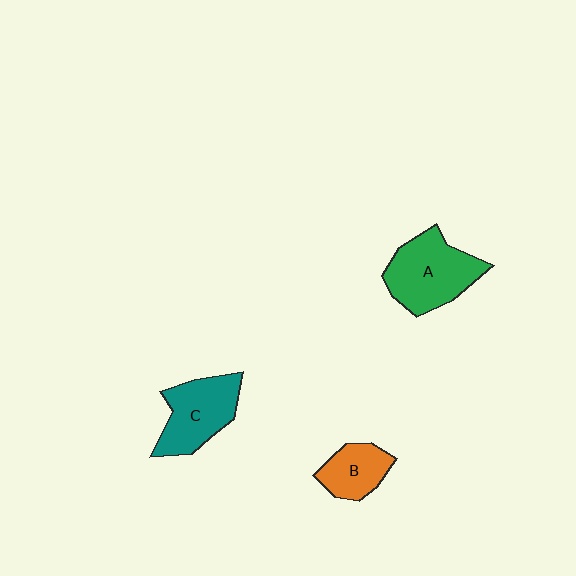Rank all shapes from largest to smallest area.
From largest to smallest: A (green), C (teal), B (orange).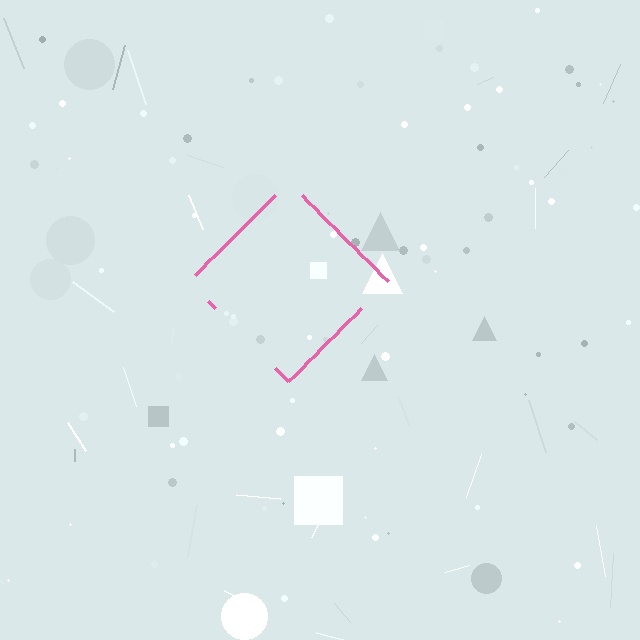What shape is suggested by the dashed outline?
The dashed outline suggests a diamond.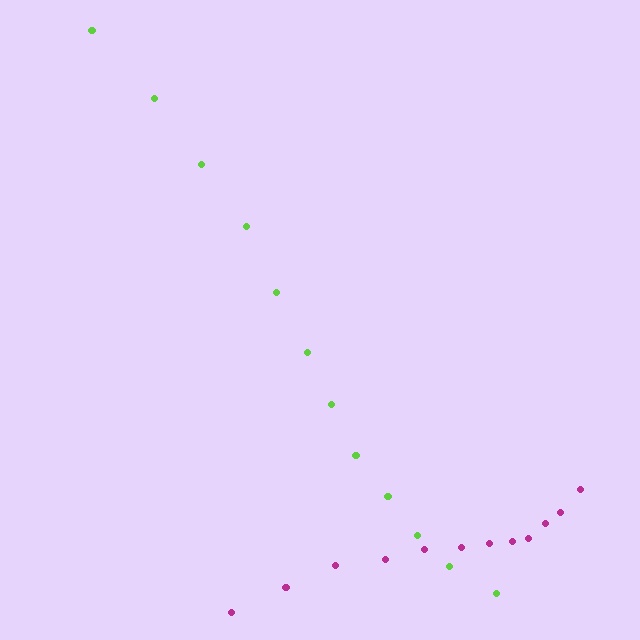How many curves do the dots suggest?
There are 2 distinct paths.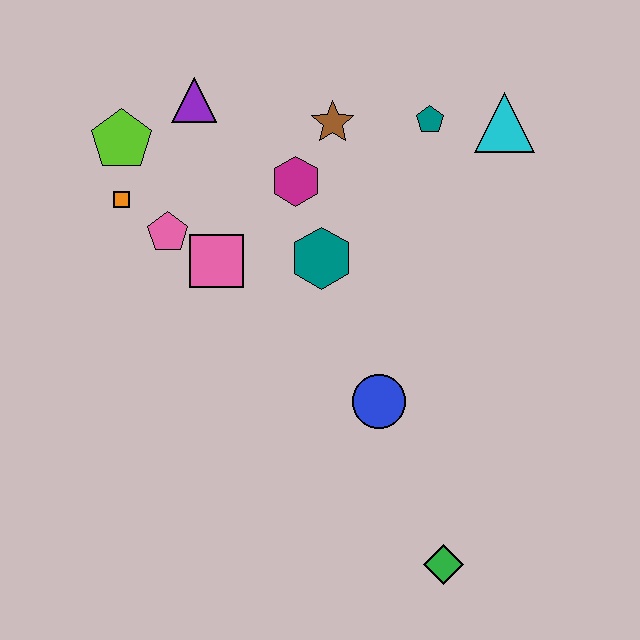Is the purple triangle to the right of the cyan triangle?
No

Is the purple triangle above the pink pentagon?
Yes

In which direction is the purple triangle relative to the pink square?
The purple triangle is above the pink square.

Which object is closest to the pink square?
The pink pentagon is closest to the pink square.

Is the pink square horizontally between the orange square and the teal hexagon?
Yes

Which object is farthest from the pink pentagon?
The green diamond is farthest from the pink pentagon.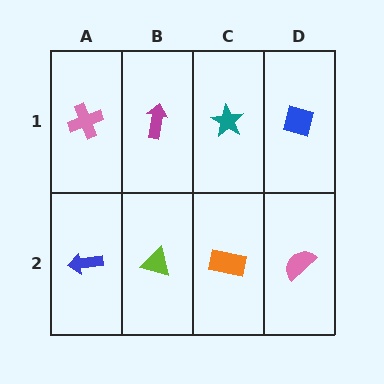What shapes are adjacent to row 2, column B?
A magenta arrow (row 1, column B), a blue arrow (row 2, column A), an orange rectangle (row 2, column C).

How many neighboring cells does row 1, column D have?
2.